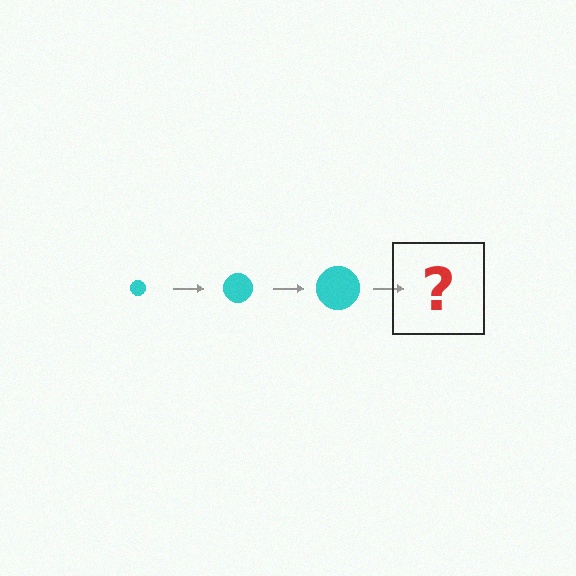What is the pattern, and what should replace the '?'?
The pattern is that the circle gets progressively larger each step. The '?' should be a cyan circle, larger than the previous one.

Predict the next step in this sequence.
The next step is a cyan circle, larger than the previous one.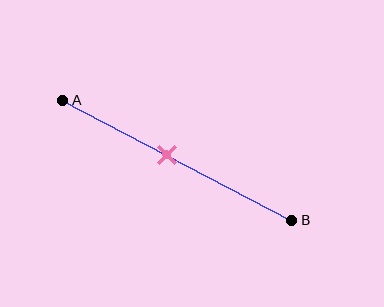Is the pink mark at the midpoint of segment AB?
No, the mark is at about 45% from A, not at the 50% midpoint.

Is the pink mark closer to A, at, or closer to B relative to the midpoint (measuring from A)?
The pink mark is closer to point A than the midpoint of segment AB.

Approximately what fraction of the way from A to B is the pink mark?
The pink mark is approximately 45% of the way from A to B.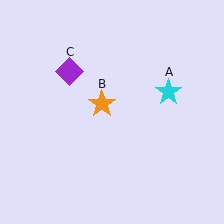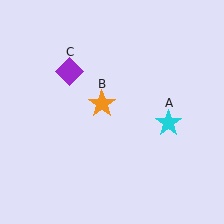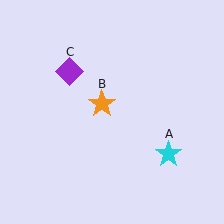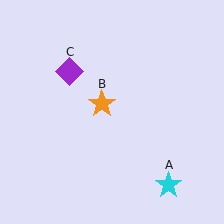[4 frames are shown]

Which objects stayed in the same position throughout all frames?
Orange star (object B) and purple diamond (object C) remained stationary.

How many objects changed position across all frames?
1 object changed position: cyan star (object A).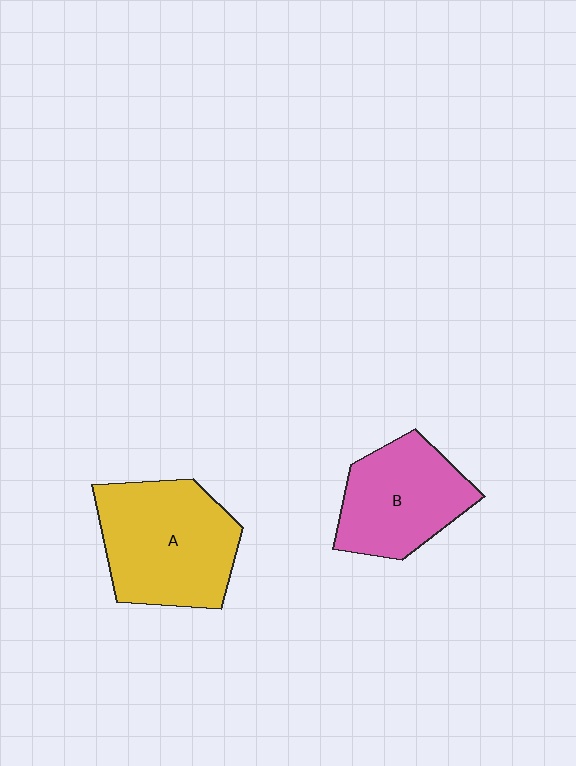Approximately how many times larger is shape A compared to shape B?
Approximately 1.3 times.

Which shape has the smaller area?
Shape B (pink).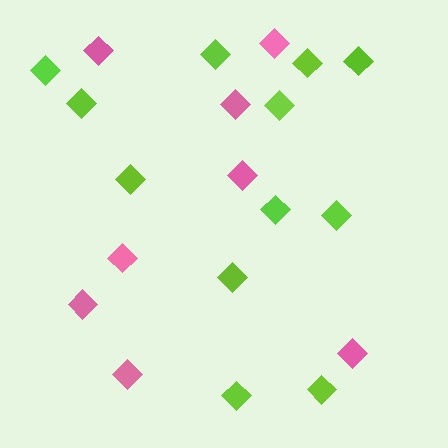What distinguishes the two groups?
There are 2 groups: one group of pink diamonds (8) and one group of lime diamonds (12).